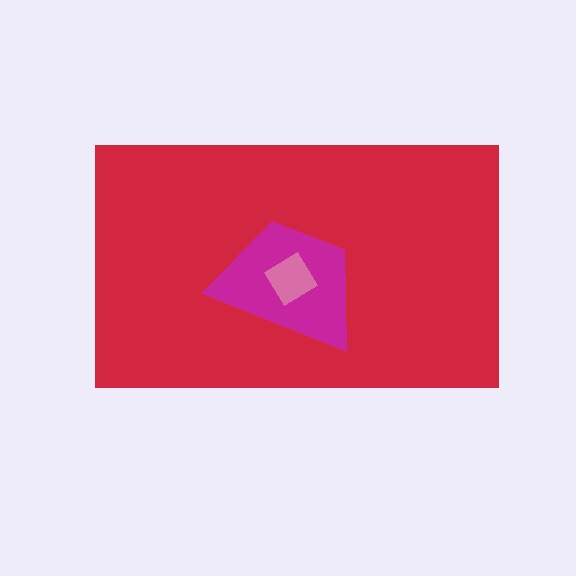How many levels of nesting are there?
3.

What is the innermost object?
The pink diamond.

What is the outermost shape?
The red rectangle.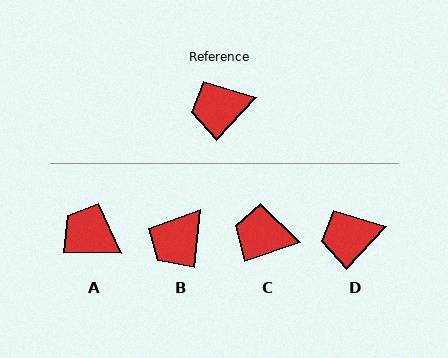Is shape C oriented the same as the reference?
No, it is off by about 28 degrees.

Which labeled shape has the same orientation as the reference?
D.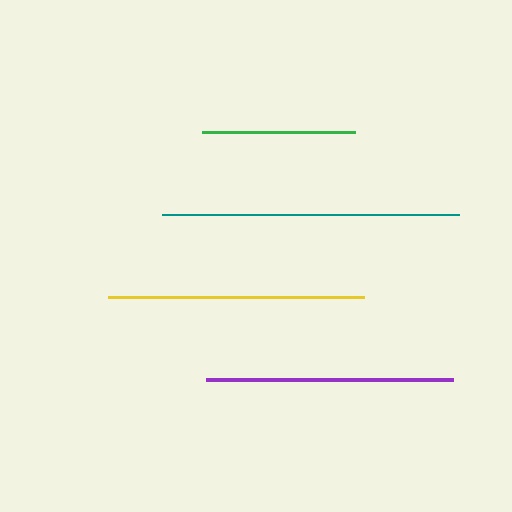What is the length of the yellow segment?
The yellow segment is approximately 256 pixels long.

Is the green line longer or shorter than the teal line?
The teal line is longer than the green line.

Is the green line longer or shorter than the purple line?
The purple line is longer than the green line.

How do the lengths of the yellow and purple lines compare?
The yellow and purple lines are approximately the same length.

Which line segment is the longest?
The teal line is the longest at approximately 296 pixels.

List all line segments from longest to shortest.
From longest to shortest: teal, yellow, purple, green.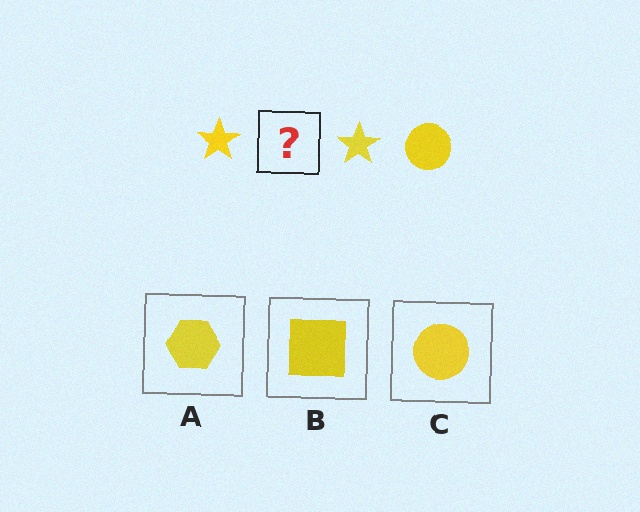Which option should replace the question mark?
Option C.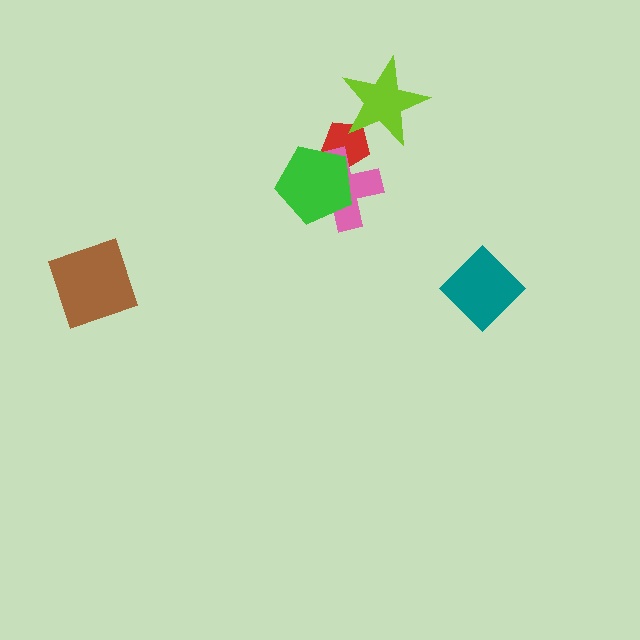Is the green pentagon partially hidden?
No, no other shape covers it.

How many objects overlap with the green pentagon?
2 objects overlap with the green pentagon.